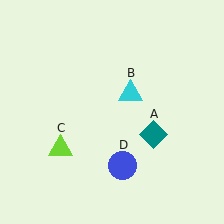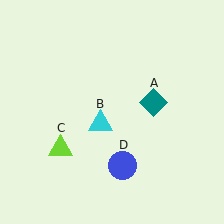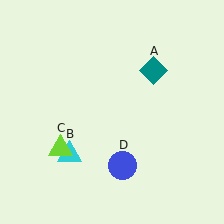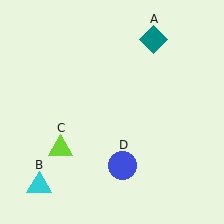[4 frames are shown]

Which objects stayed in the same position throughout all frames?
Lime triangle (object C) and blue circle (object D) remained stationary.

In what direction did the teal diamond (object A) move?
The teal diamond (object A) moved up.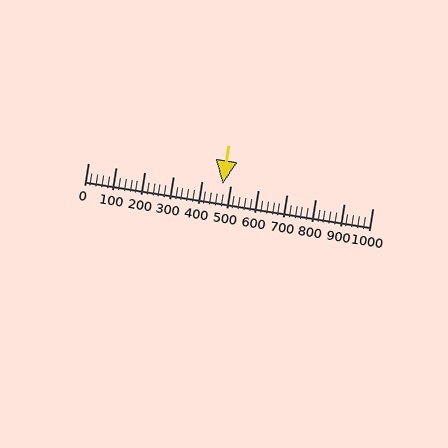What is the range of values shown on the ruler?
The ruler shows values from 0 to 1000.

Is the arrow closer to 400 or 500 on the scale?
The arrow is closer to 500.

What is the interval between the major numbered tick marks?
The major tick marks are spaced 100 units apart.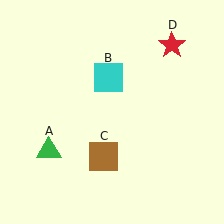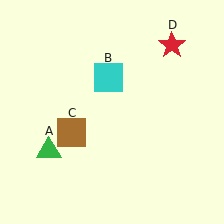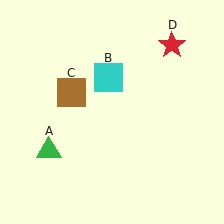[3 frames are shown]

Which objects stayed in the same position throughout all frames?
Green triangle (object A) and cyan square (object B) and red star (object D) remained stationary.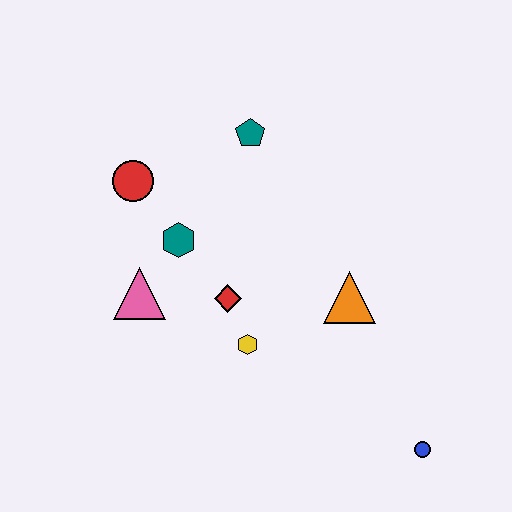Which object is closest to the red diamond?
The yellow hexagon is closest to the red diamond.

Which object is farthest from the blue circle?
The red circle is farthest from the blue circle.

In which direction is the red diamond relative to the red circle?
The red diamond is below the red circle.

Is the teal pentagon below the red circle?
No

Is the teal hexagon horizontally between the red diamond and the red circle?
Yes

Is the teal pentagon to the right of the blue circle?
No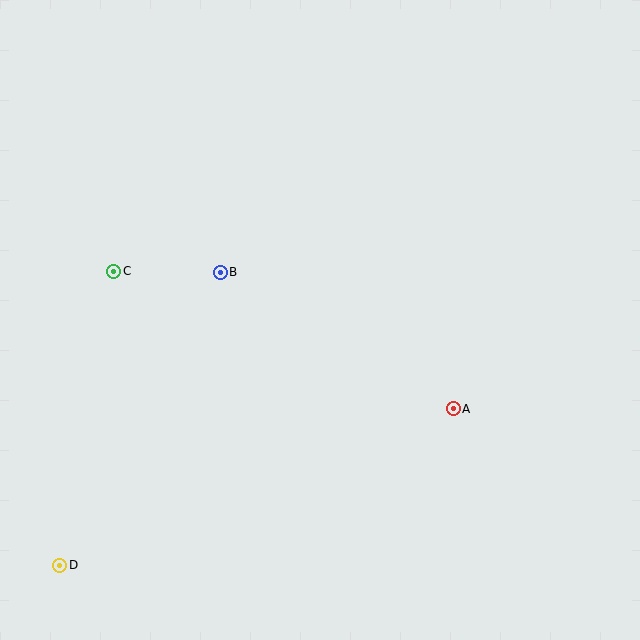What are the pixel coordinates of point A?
Point A is at (453, 409).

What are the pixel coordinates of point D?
Point D is at (60, 565).